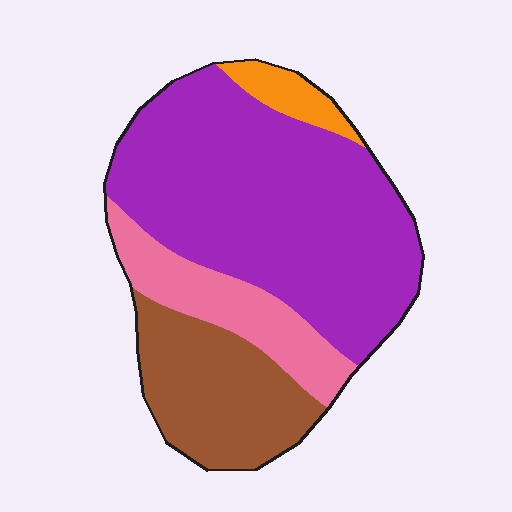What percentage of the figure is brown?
Brown covers around 20% of the figure.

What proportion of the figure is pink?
Pink takes up about one sixth (1/6) of the figure.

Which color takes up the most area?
Purple, at roughly 55%.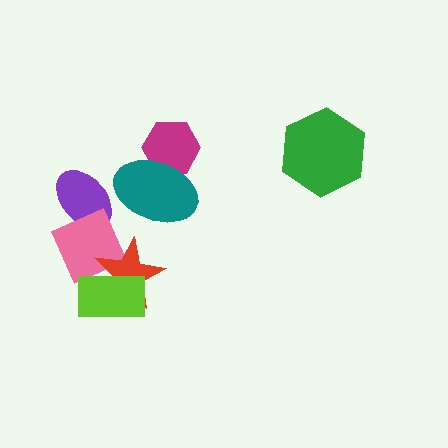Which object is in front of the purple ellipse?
The pink diamond is in front of the purple ellipse.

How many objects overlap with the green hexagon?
0 objects overlap with the green hexagon.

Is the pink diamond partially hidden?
Yes, it is partially covered by another shape.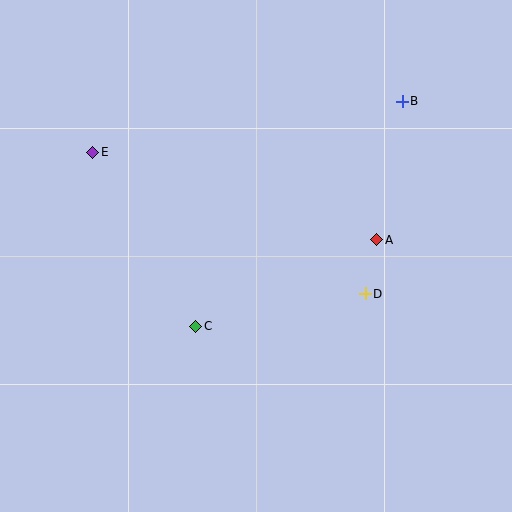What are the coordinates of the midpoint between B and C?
The midpoint between B and C is at (299, 214).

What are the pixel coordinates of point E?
Point E is at (93, 152).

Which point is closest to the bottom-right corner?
Point D is closest to the bottom-right corner.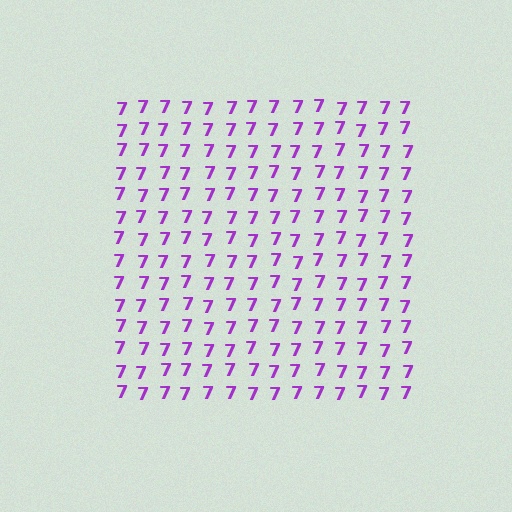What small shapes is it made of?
It is made of small digit 7's.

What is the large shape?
The large shape is a square.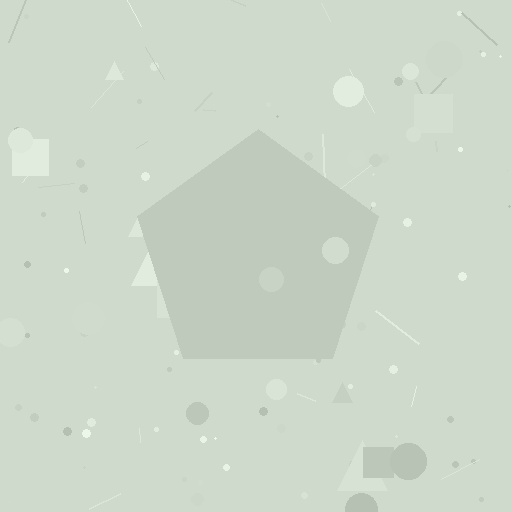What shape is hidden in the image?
A pentagon is hidden in the image.